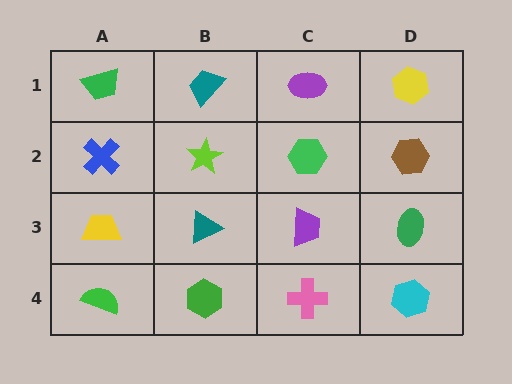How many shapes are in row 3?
4 shapes.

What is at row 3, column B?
A teal triangle.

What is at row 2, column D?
A brown hexagon.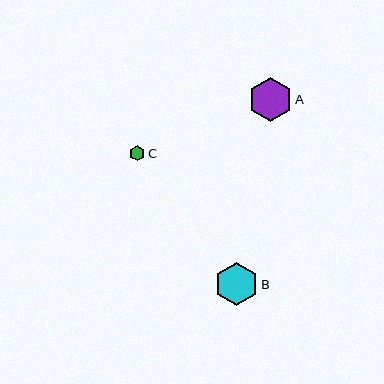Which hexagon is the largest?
Hexagon A is the largest with a size of approximately 44 pixels.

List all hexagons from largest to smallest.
From largest to smallest: A, B, C.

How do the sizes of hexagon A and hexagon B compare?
Hexagon A and hexagon B are approximately the same size.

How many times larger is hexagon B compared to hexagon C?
Hexagon B is approximately 2.8 times the size of hexagon C.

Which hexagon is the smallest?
Hexagon C is the smallest with a size of approximately 15 pixels.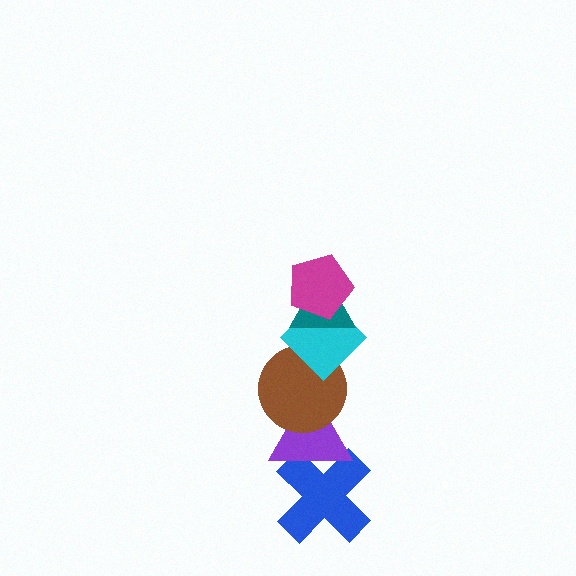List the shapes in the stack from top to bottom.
From top to bottom: the magenta pentagon, the teal triangle, the cyan diamond, the brown circle, the purple triangle, the blue cross.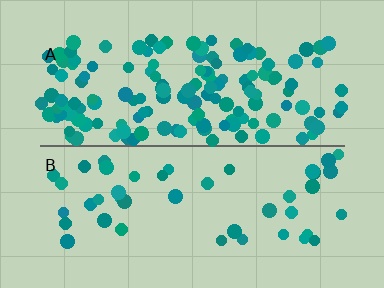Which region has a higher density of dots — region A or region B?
A (the top).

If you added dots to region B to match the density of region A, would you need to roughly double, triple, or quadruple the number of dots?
Approximately triple.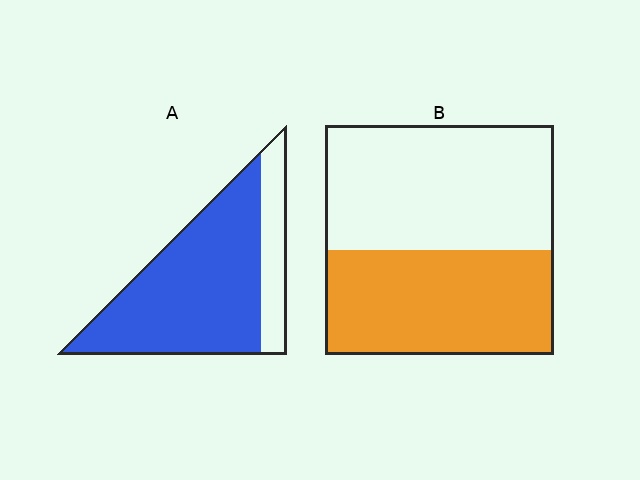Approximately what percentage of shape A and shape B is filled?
A is approximately 80% and B is approximately 45%.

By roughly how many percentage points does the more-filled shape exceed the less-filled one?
By roughly 35 percentage points (A over B).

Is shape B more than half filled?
No.